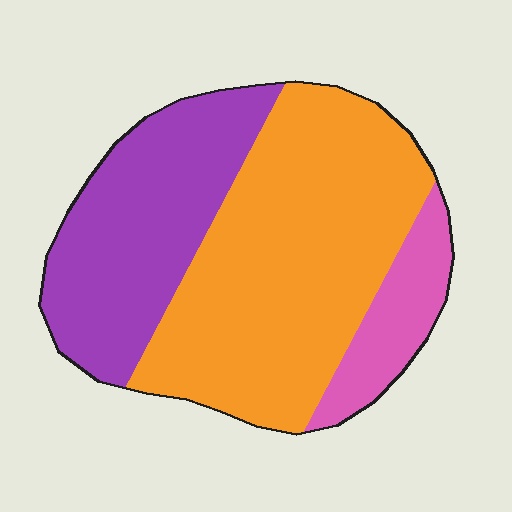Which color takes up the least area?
Pink, at roughly 10%.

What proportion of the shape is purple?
Purple covers about 35% of the shape.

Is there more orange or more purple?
Orange.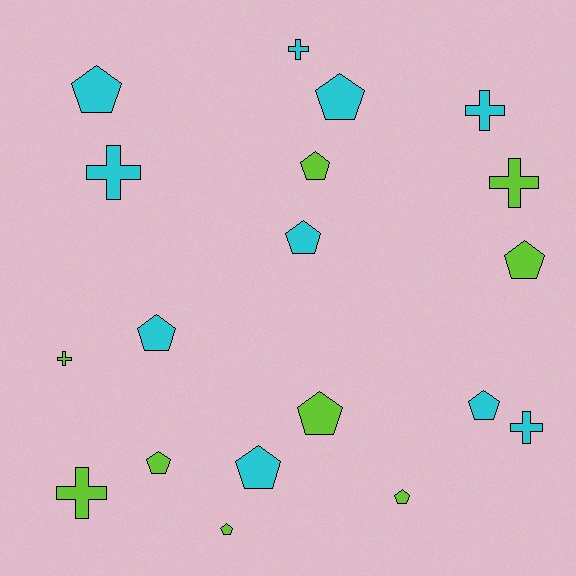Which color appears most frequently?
Cyan, with 10 objects.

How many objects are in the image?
There are 19 objects.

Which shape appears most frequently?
Pentagon, with 12 objects.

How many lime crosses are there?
There are 3 lime crosses.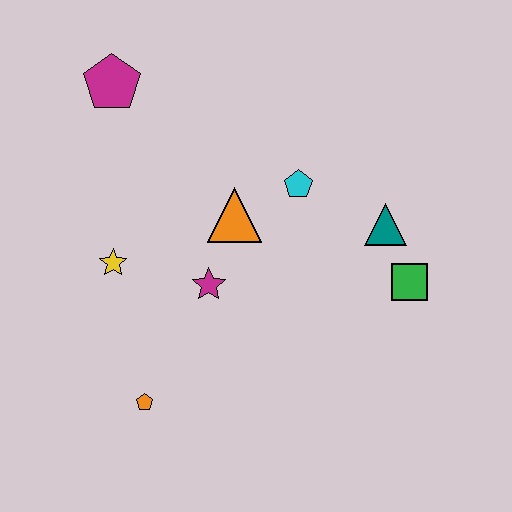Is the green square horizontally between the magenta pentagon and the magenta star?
No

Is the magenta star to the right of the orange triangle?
No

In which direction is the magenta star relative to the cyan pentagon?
The magenta star is below the cyan pentagon.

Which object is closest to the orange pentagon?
The magenta star is closest to the orange pentagon.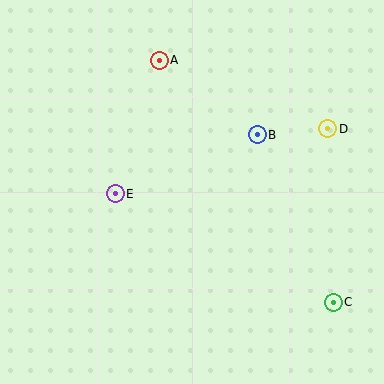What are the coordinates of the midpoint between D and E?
The midpoint between D and E is at (222, 161).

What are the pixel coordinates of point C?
Point C is at (333, 302).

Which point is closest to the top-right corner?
Point D is closest to the top-right corner.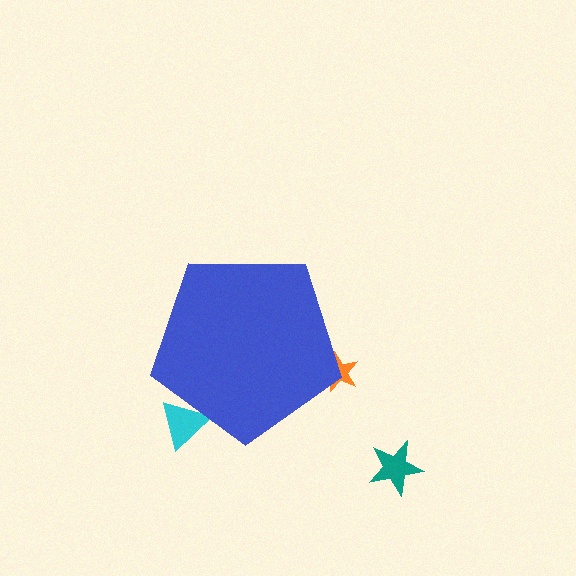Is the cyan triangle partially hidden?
Yes, the cyan triangle is partially hidden behind the blue pentagon.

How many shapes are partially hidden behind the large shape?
2 shapes are partially hidden.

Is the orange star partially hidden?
Yes, the orange star is partially hidden behind the blue pentagon.